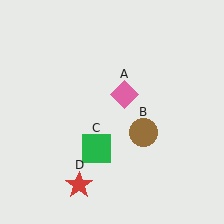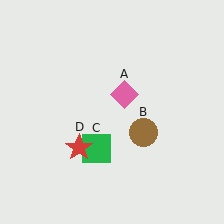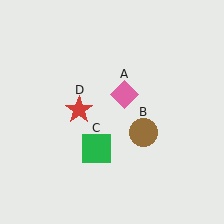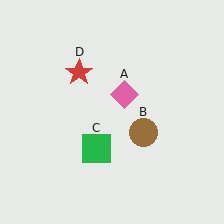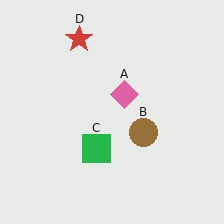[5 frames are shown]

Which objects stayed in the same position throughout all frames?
Pink diamond (object A) and brown circle (object B) and green square (object C) remained stationary.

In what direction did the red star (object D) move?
The red star (object D) moved up.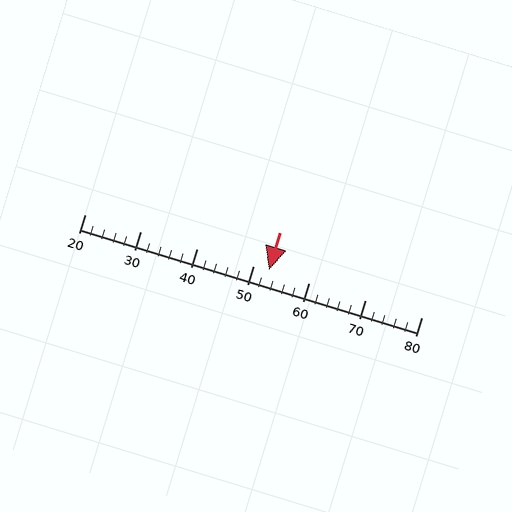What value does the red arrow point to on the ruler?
The red arrow points to approximately 53.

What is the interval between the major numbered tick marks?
The major tick marks are spaced 10 units apart.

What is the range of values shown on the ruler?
The ruler shows values from 20 to 80.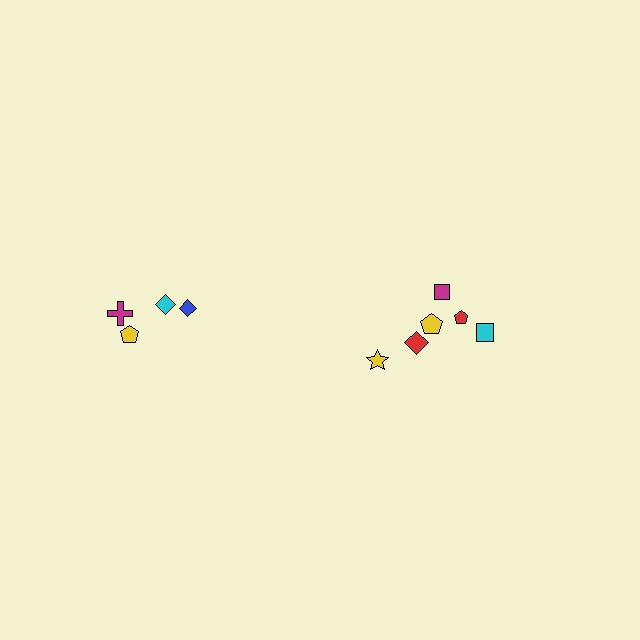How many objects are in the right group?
There are 6 objects.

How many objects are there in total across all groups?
There are 10 objects.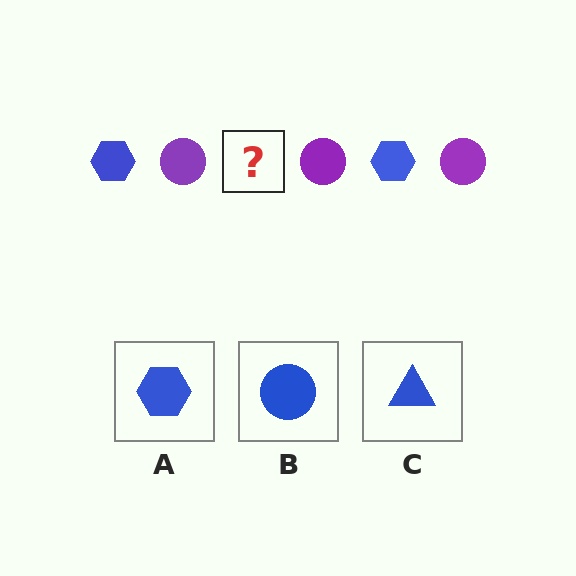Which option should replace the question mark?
Option A.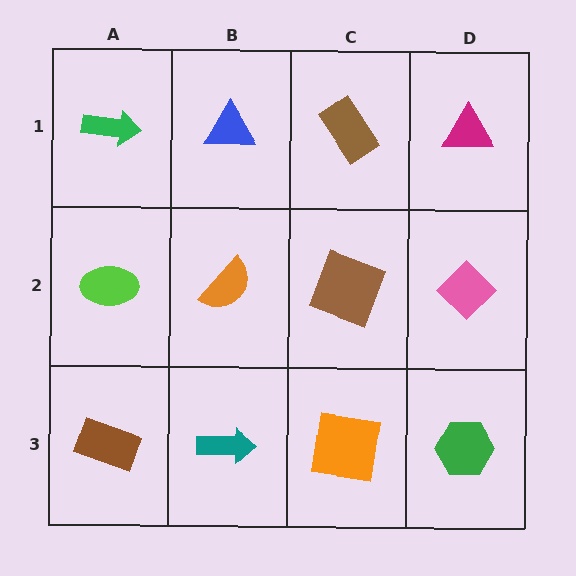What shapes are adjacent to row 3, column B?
An orange semicircle (row 2, column B), a brown rectangle (row 3, column A), an orange square (row 3, column C).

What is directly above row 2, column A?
A green arrow.